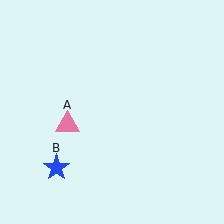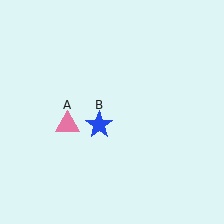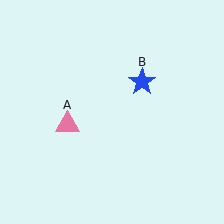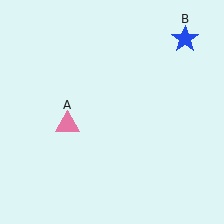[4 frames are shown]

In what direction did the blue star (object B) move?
The blue star (object B) moved up and to the right.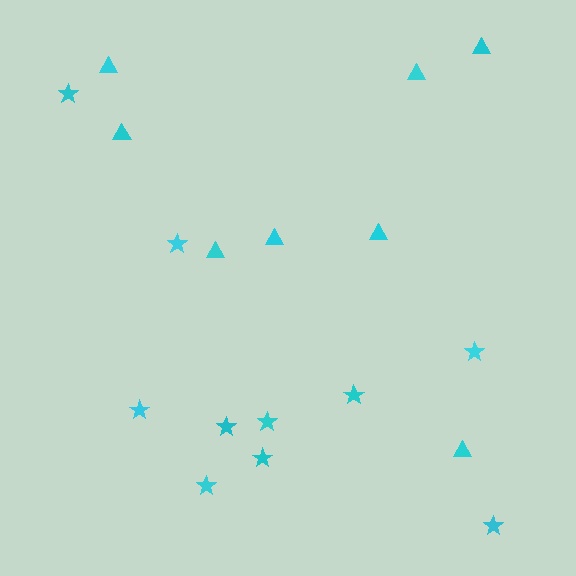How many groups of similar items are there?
There are 2 groups: one group of stars (10) and one group of triangles (8).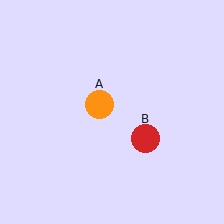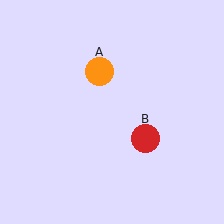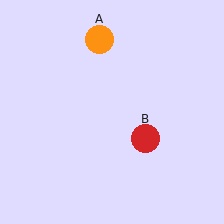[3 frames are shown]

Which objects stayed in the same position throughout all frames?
Red circle (object B) remained stationary.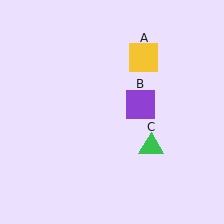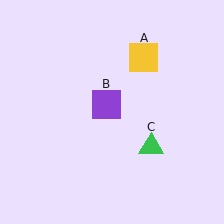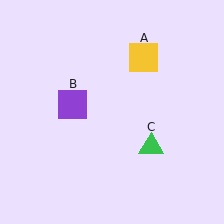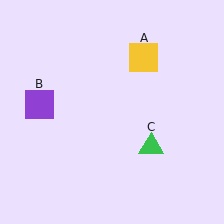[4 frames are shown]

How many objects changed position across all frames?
1 object changed position: purple square (object B).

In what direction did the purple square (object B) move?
The purple square (object B) moved left.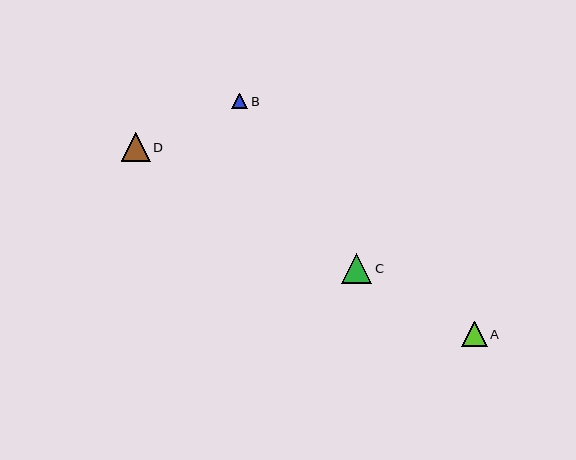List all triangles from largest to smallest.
From largest to smallest: C, D, A, B.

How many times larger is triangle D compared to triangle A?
Triangle D is approximately 1.1 times the size of triangle A.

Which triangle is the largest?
Triangle C is the largest with a size of approximately 31 pixels.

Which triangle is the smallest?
Triangle B is the smallest with a size of approximately 16 pixels.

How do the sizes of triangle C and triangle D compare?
Triangle C and triangle D are approximately the same size.